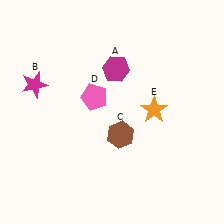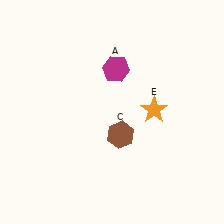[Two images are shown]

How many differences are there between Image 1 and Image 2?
There are 2 differences between the two images.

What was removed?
The magenta star (B), the pink pentagon (D) were removed in Image 2.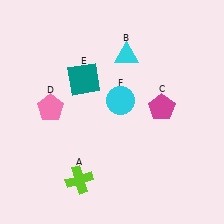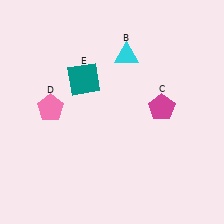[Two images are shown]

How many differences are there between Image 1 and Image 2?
There are 2 differences between the two images.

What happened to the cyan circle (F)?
The cyan circle (F) was removed in Image 2. It was in the top-right area of Image 1.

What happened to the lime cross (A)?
The lime cross (A) was removed in Image 2. It was in the bottom-left area of Image 1.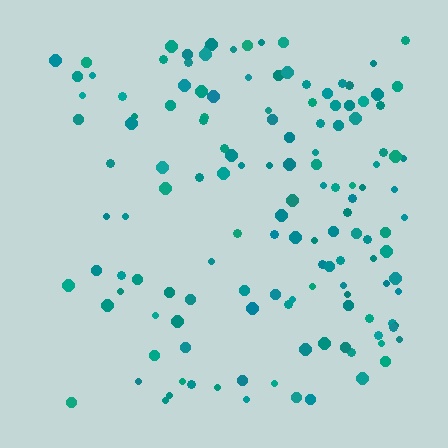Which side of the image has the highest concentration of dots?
The right.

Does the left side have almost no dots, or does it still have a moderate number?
Still a moderate number, just noticeably fewer than the right.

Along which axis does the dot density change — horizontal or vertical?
Horizontal.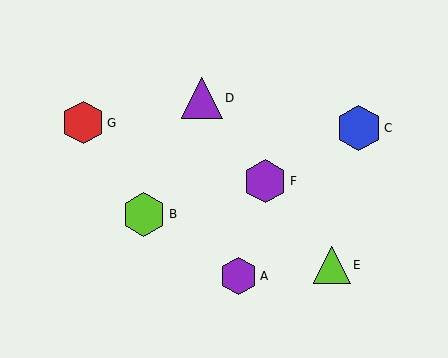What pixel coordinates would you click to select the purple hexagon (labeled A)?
Click at (238, 276) to select the purple hexagon A.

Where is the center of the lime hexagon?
The center of the lime hexagon is at (144, 214).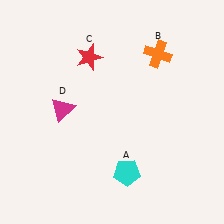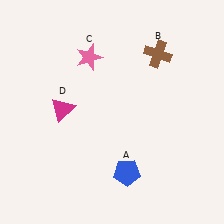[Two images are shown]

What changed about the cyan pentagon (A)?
In Image 1, A is cyan. In Image 2, it changed to blue.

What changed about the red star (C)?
In Image 1, C is red. In Image 2, it changed to pink.